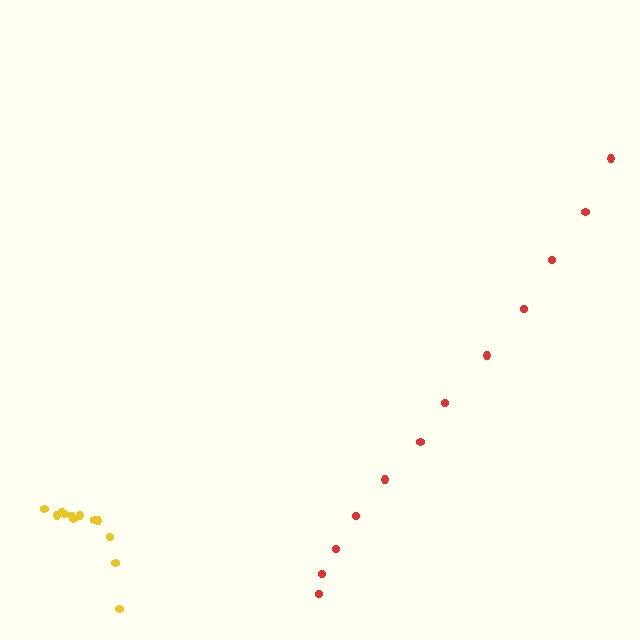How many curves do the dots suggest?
There are 2 distinct paths.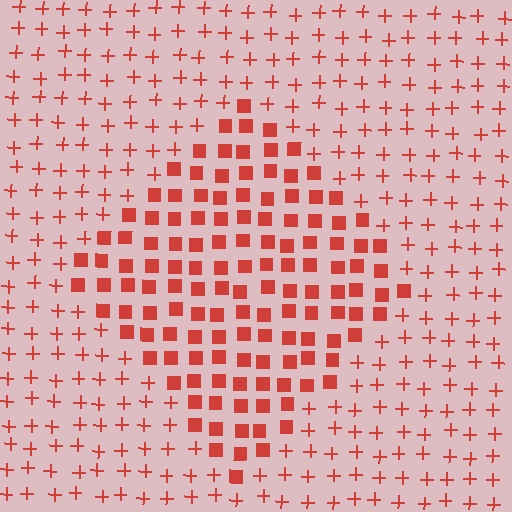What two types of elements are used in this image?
The image uses squares inside the diamond region and plus signs outside it.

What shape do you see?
I see a diamond.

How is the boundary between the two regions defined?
The boundary is defined by a change in element shape: squares inside vs. plus signs outside. All elements share the same color and spacing.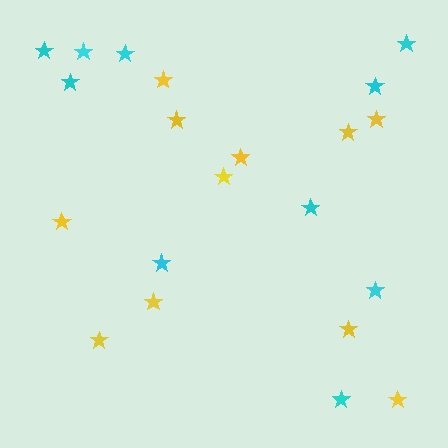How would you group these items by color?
There are 2 groups: one group of cyan stars (10) and one group of yellow stars (11).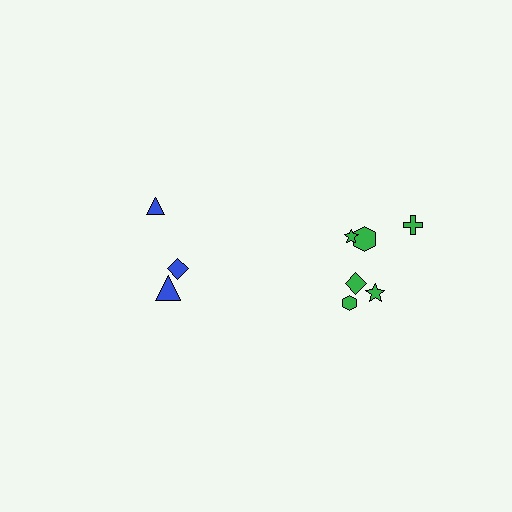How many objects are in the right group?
There are 6 objects.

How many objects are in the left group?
There are 3 objects.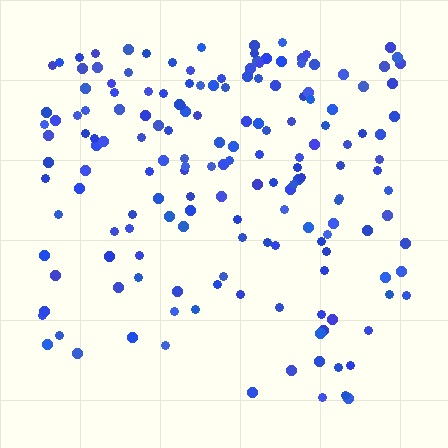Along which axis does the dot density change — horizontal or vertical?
Vertical.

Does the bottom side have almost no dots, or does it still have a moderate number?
Still a moderate number, just noticeably fewer than the top.